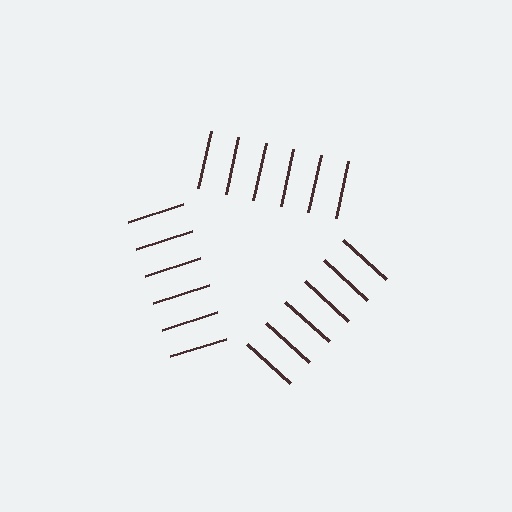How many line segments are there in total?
18 — 6 along each of the 3 edges.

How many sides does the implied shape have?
3 sides — the line-ends trace a triangle.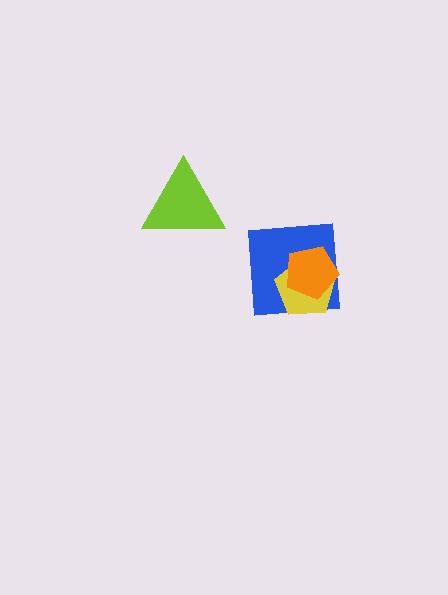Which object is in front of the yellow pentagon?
The orange pentagon is in front of the yellow pentagon.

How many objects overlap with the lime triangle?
0 objects overlap with the lime triangle.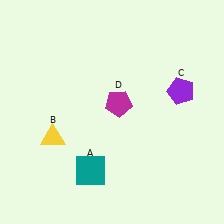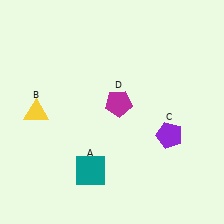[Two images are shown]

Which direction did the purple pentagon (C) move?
The purple pentagon (C) moved down.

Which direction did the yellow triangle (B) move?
The yellow triangle (B) moved up.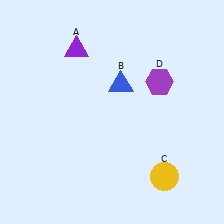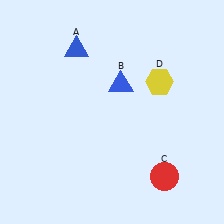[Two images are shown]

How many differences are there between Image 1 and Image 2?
There are 3 differences between the two images.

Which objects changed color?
A changed from purple to blue. C changed from yellow to red. D changed from purple to yellow.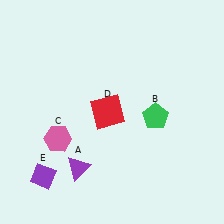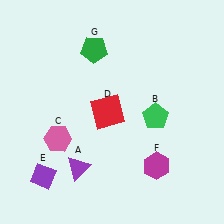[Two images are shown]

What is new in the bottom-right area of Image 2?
A magenta hexagon (F) was added in the bottom-right area of Image 2.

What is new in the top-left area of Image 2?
A green pentagon (G) was added in the top-left area of Image 2.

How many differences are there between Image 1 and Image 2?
There are 2 differences between the two images.